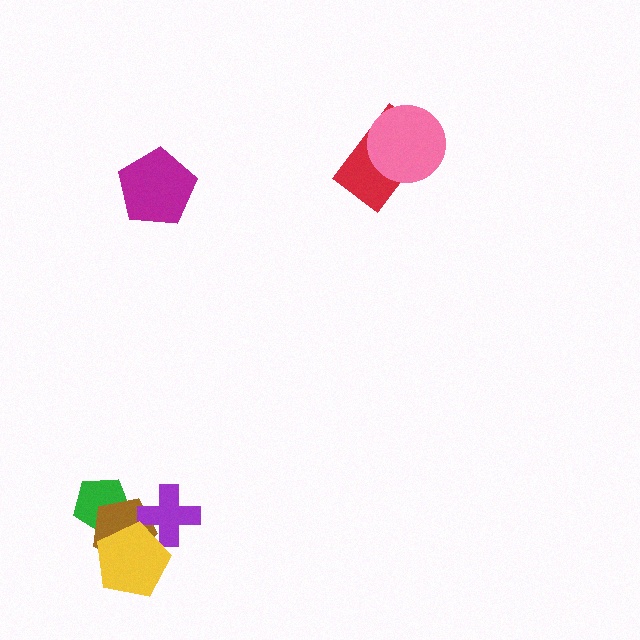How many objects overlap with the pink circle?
1 object overlaps with the pink circle.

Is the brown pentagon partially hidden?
Yes, it is partially covered by another shape.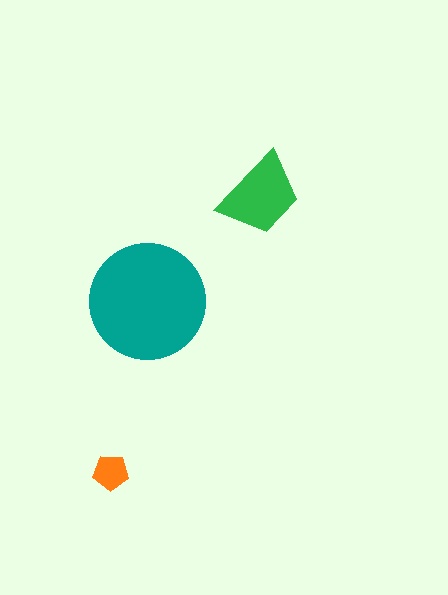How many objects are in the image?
There are 3 objects in the image.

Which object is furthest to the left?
The orange pentagon is leftmost.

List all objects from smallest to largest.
The orange pentagon, the green trapezoid, the teal circle.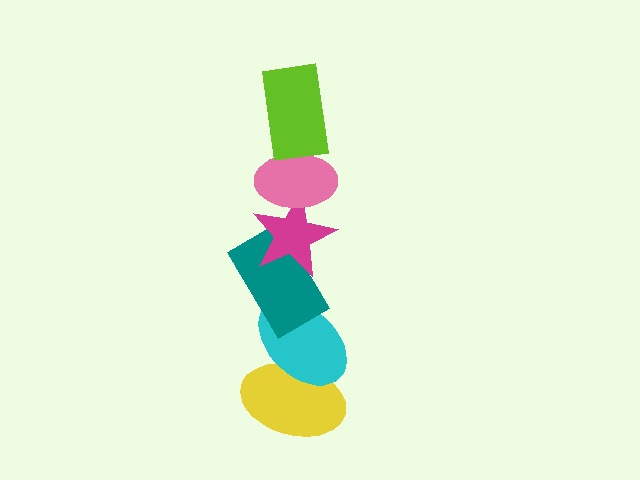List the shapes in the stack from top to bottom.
From top to bottom: the lime rectangle, the pink ellipse, the magenta star, the teal rectangle, the cyan ellipse, the yellow ellipse.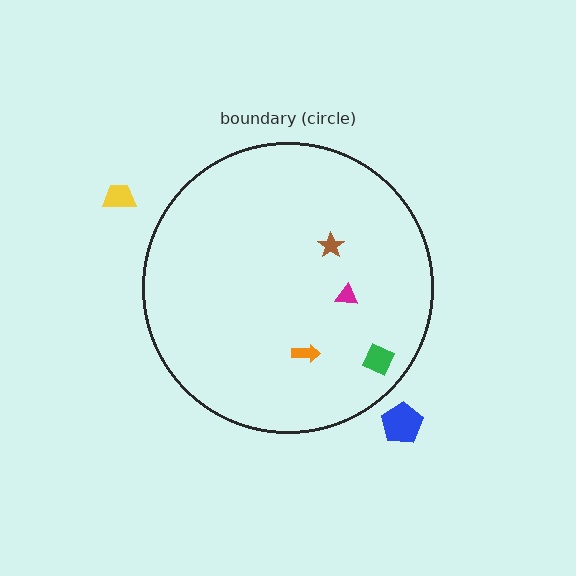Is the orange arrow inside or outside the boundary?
Inside.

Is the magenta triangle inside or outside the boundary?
Inside.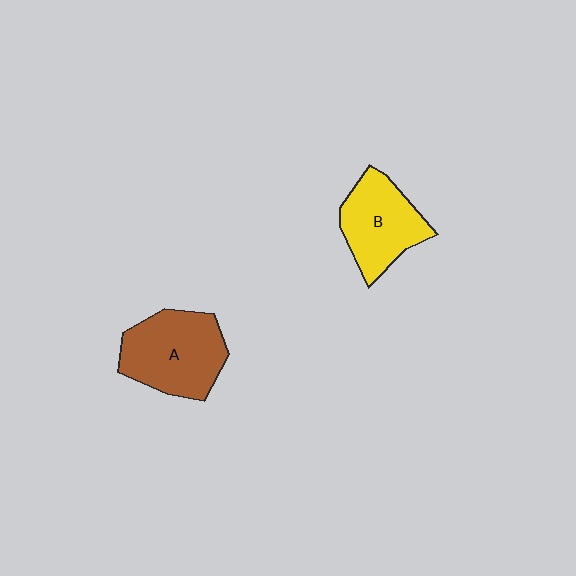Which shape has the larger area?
Shape A (brown).